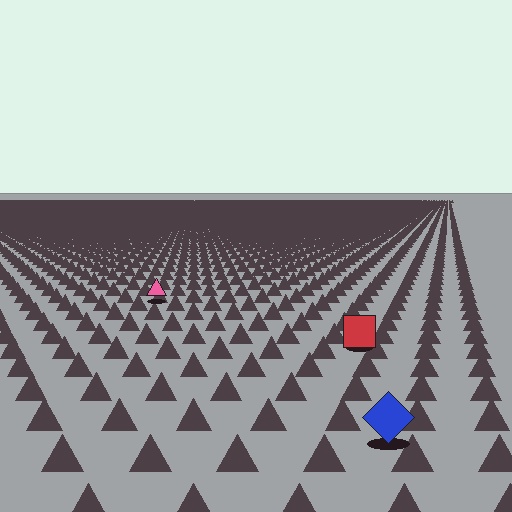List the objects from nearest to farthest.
From nearest to farthest: the blue diamond, the red square, the pink triangle.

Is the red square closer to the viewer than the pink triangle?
Yes. The red square is closer — you can tell from the texture gradient: the ground texture is coarser near it.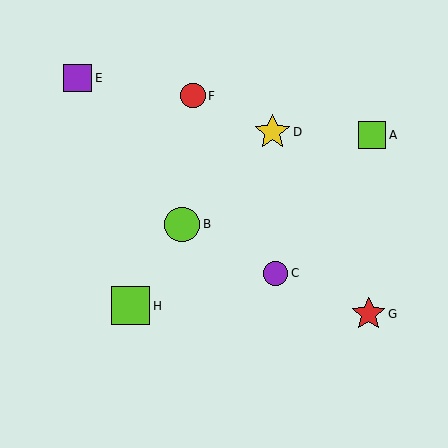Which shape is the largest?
The lime square (labeled H) is the largest.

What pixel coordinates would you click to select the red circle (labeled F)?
Click at (193, 96) to select the red circle F.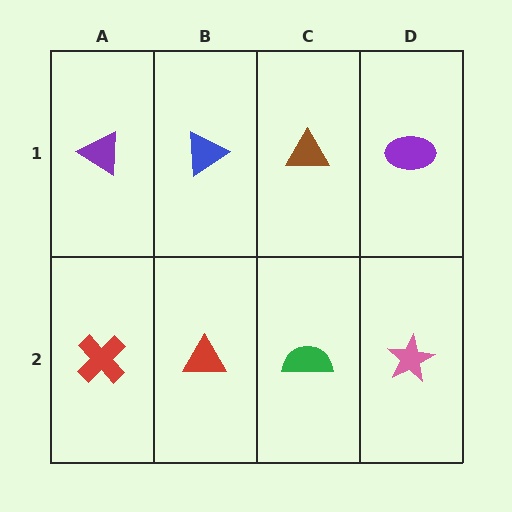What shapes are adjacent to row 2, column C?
A brown triangle (row 1, column C), a red triangle (row 2, column B), a pink star (row 2, column D).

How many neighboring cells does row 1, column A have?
2.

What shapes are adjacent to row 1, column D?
A pink star (row 2, column D), a brown triangle (row 1, column C).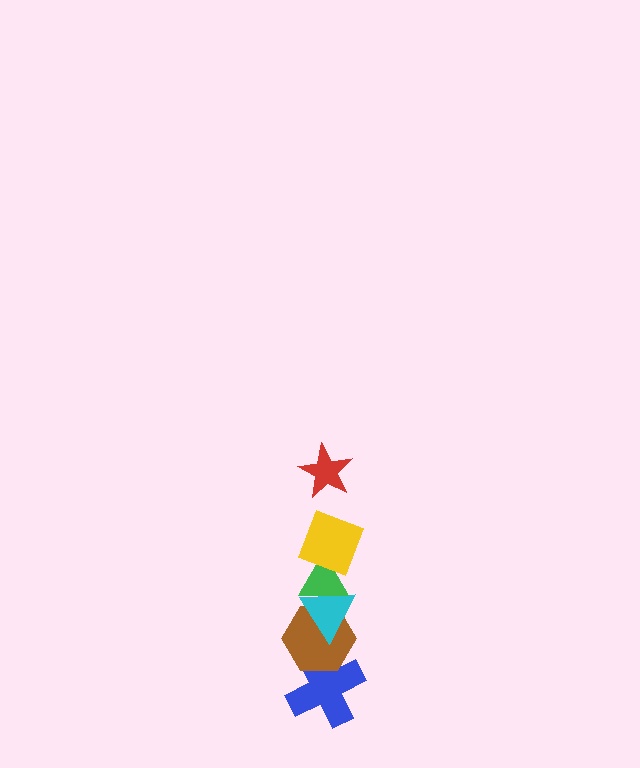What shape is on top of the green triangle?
The yellow square is on top of the green triangle.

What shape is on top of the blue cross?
The brown hexagon is on top of the blue cross.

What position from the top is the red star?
The red star is 1st from the top.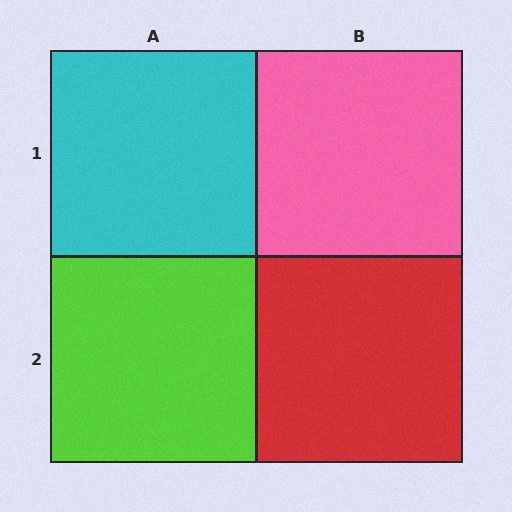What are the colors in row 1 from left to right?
Cyan, pink.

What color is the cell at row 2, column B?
Red.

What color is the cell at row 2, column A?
Lime.